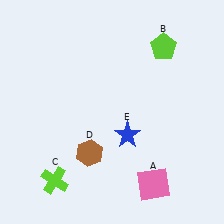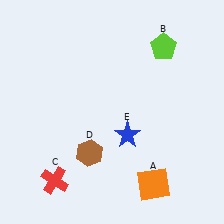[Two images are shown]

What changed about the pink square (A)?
In Image 1, A is pink. In Image 2, it changed to orange.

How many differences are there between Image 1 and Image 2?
There are 2 differences between the two images.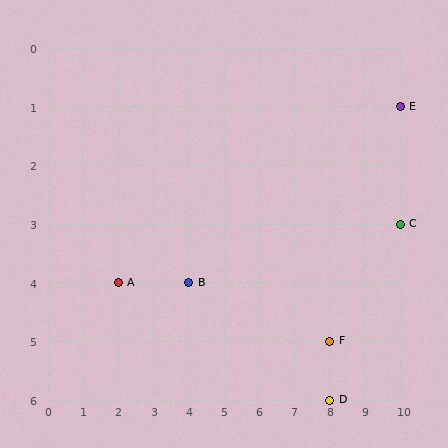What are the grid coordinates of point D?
Point D is at grid coordinates (8, 6).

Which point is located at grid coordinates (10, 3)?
Point C is at (10, 3).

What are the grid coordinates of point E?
Point E is at grid coordinates (10, 1).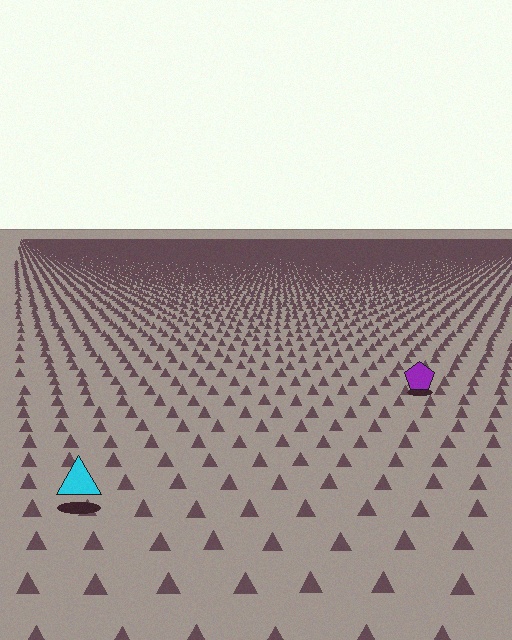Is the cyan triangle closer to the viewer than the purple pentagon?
Yes. The cyan triangle is closer — you can tell from the texture gradient: the ground texture is coarser near it.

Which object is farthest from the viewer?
The purple pentagon is farthest from the viewer. It appears smaller and the ground texture around it is denser.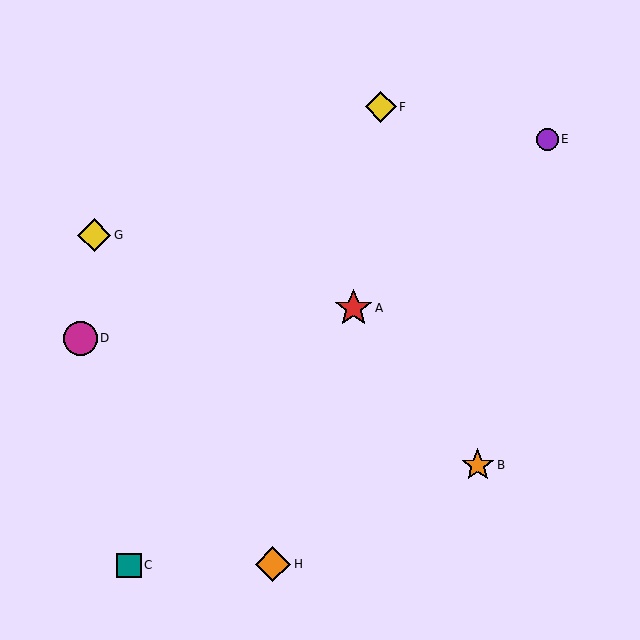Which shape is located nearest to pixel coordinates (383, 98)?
The yellow diamond (labeled F) at (381, 107) is nearest to that location.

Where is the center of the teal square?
The center of the teal square is at (129, 565).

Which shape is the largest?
The red star (labeled A) is the largest.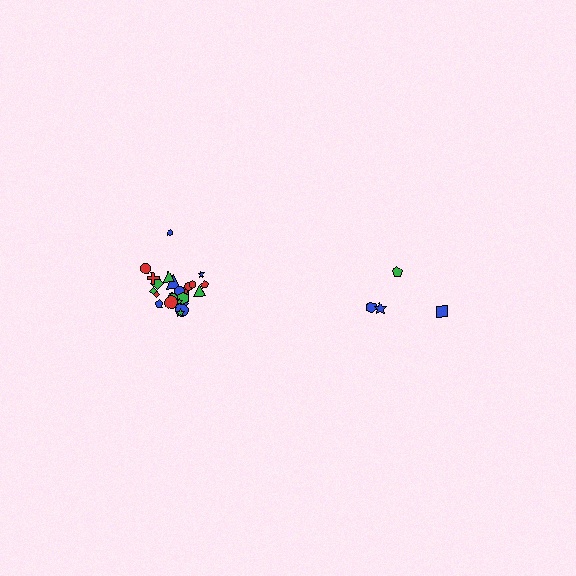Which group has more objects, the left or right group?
The left group.